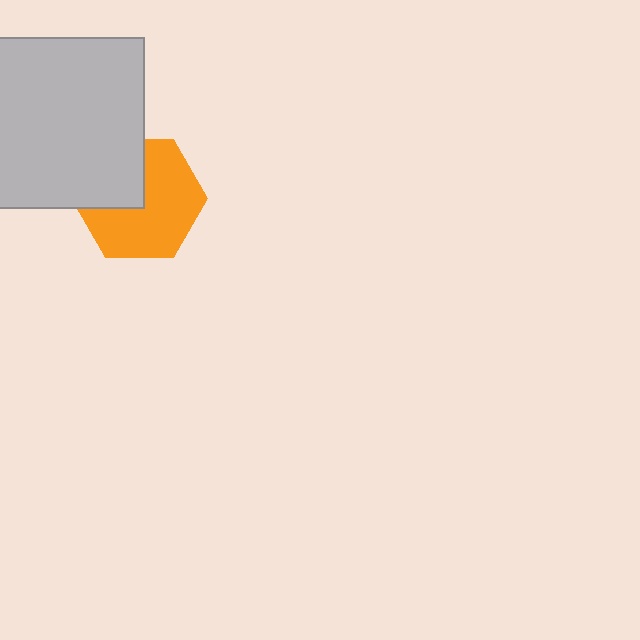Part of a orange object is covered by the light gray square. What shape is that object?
It is a hexagon.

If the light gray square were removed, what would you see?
You would see the complete orange hexagon.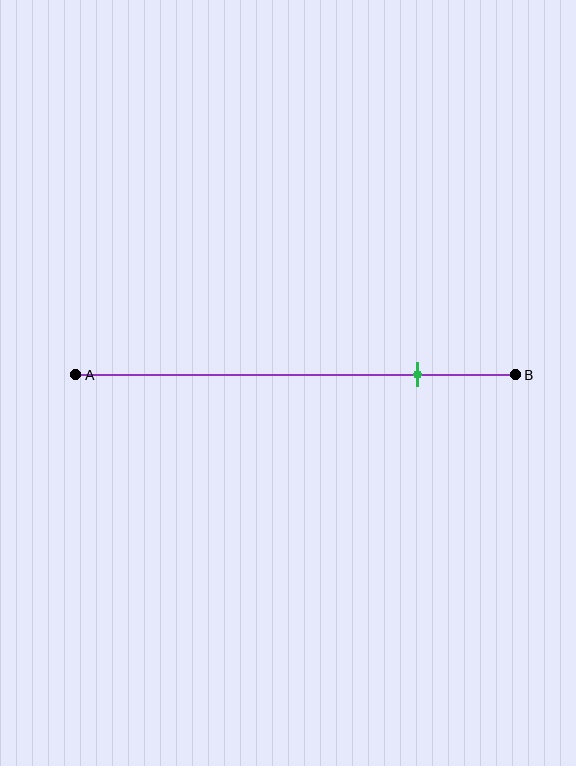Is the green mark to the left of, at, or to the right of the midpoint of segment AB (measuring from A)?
The green mark is to the right of the midpoint of segment AB.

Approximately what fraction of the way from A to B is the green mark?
The green mark is approximately 80% of the way from A to B.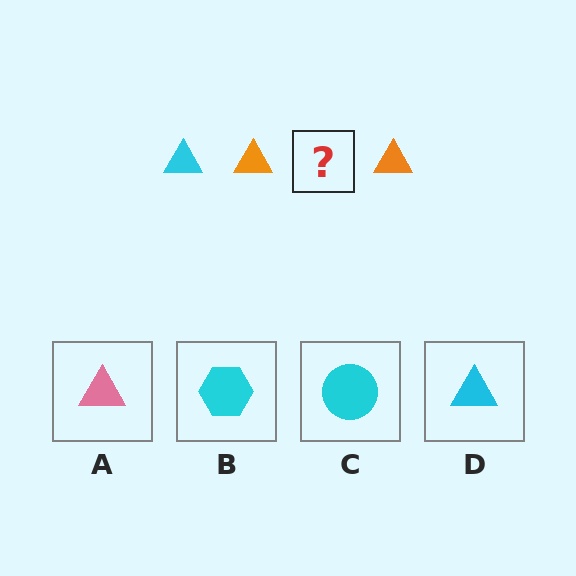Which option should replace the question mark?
Option D.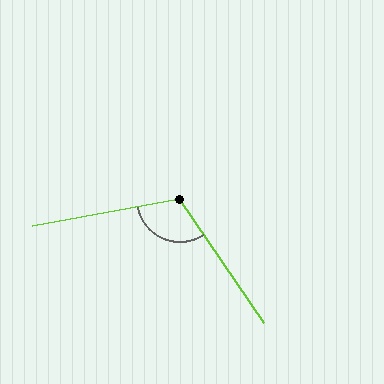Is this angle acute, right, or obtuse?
It is obtuse.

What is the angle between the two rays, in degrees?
Approximately 114 degrees.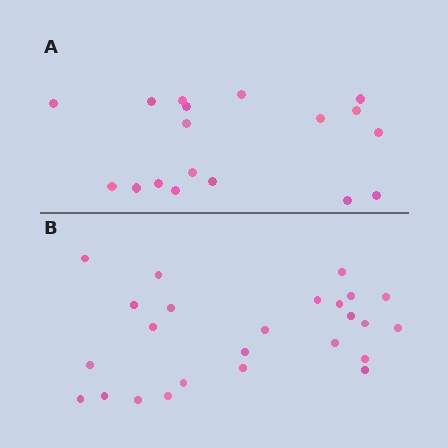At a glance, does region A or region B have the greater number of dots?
Region B (the bottom region) has more dots.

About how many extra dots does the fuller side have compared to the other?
Region B has roughly 8 or so more dots than region A.